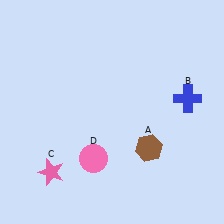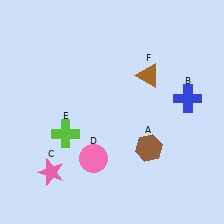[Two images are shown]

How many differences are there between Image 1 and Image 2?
There are 2 differences between the two images.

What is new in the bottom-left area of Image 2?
A lime cross (E) was added in the bottom-left area of Image 2.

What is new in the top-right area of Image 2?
A brown triangle (F) was added in the top-right area of Image 2.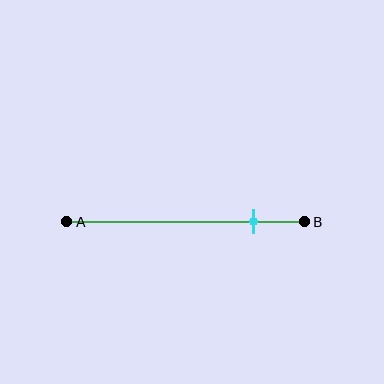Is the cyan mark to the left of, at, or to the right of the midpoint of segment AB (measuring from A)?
The cyan mark is to the right of the midpoint of segment AB.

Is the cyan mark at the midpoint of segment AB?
No, the mark is at about 80% from A, not at the 50% midpoint.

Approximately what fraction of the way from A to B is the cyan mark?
The cyan mark is approximately 80% of the way from A to B.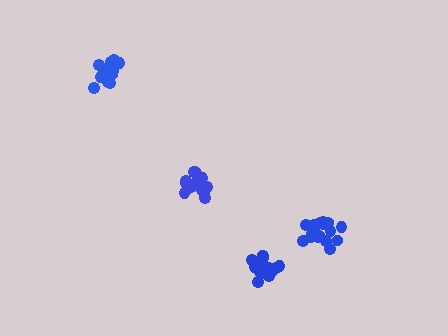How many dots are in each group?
Group 1: 17 dots, Group 2: 19 dots, Group 3: 17 dots, Group 4: 19 dots (72 total).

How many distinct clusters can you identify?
There are 4 distinct clusters.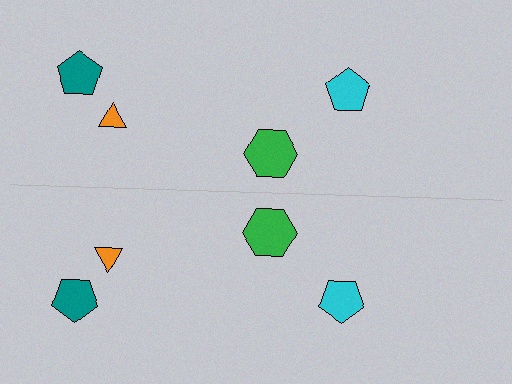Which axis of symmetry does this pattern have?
The pattern has a horizontal axis of symmetry running through the center of the image.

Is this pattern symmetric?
Yes, this pattern has bilateral (reflection) symmetry.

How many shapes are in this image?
There are 8 shapes in this image.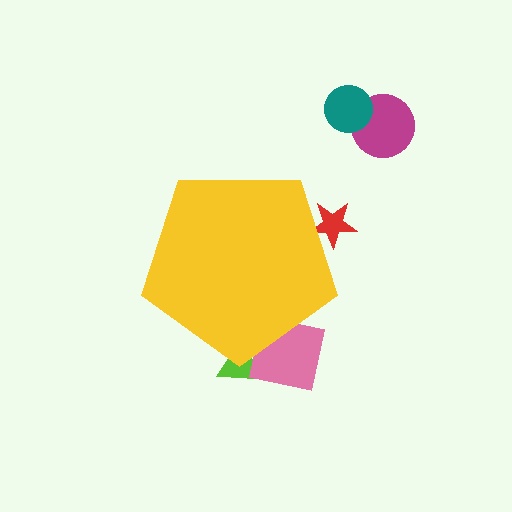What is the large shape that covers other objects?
A yellow pentagon.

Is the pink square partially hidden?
Yes, the pink square is partially hidden behind the yellow pentagon.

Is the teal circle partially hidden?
No, the teal circle is fully visible.